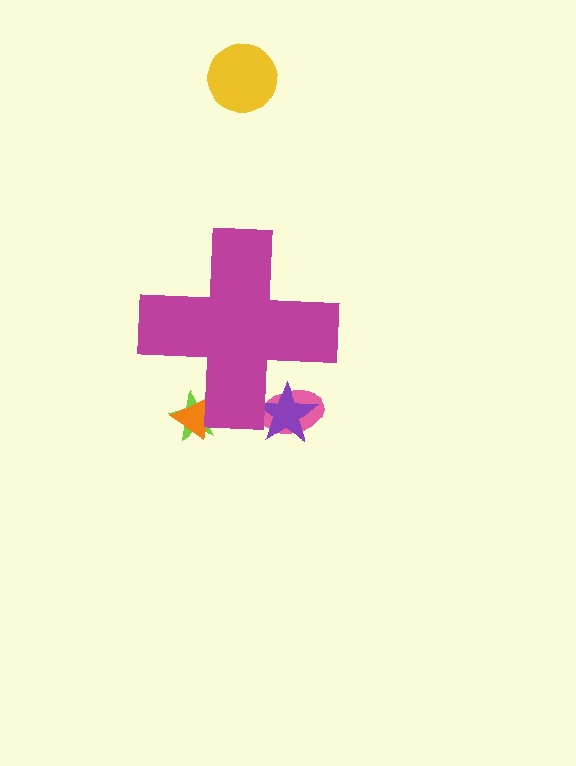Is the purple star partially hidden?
Yes, the purple star is partially hidden behind the magenta cross.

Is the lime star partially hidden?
Yes, the lime star is partially hidden behind the magenta cross.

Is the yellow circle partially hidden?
No, the yellow circle is fully visible.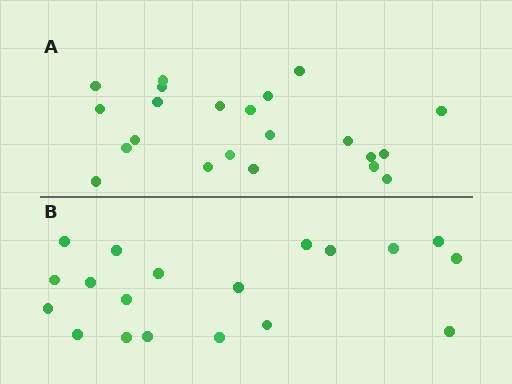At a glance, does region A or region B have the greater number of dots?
Region A (the top region) has more dots.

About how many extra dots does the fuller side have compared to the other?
Region A has just a few more — roughly 2 or 3 more dots than region B.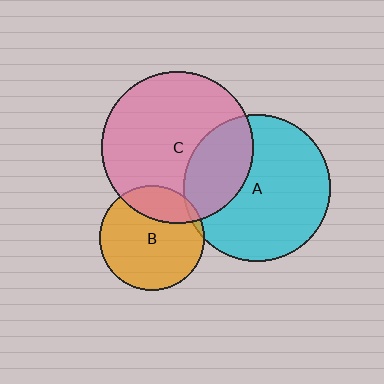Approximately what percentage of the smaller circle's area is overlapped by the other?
Approximately 5%.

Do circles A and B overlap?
Yes.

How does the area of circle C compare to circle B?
Approximately 2.1 times.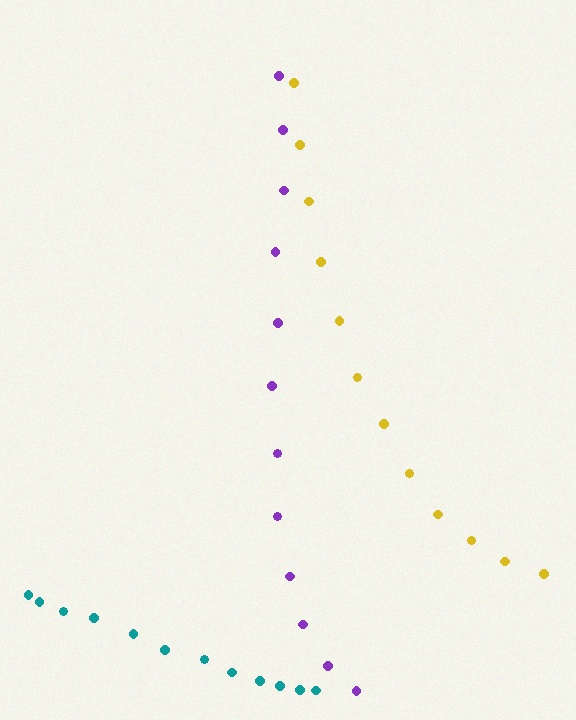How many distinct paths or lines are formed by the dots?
There are 3 distinct paths.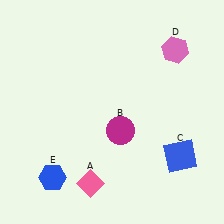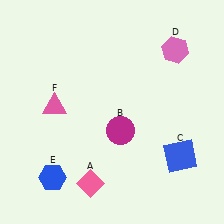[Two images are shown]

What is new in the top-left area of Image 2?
A pink triangle (F) was added in the top-left area of Image 2.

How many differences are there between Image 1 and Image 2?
There is 1 difference between the two images.